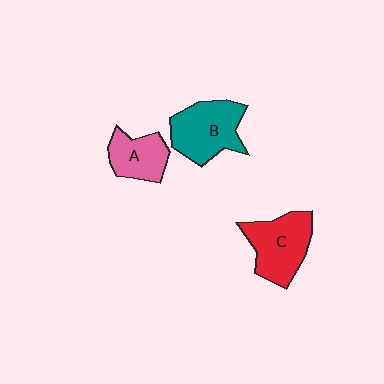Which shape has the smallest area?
Shape A (pink).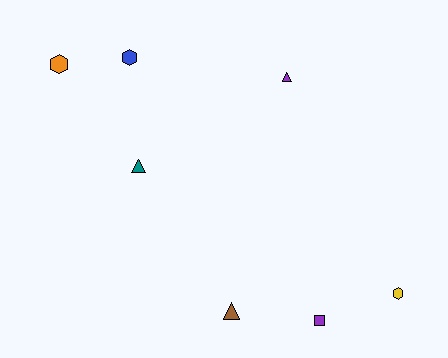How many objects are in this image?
There are 7 objects.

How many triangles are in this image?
There are 3 triangles.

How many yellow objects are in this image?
There is 1 yellow object.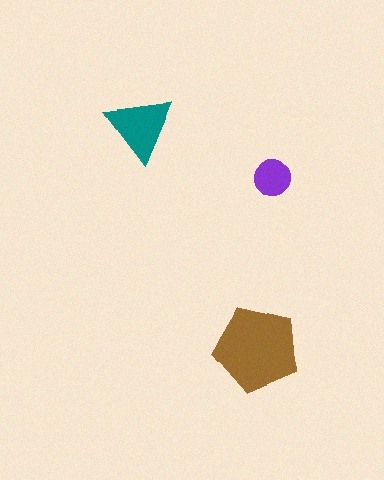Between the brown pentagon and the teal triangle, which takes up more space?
The brown pentagon.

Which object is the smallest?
The purple circle.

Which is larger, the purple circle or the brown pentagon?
The brown pentagon.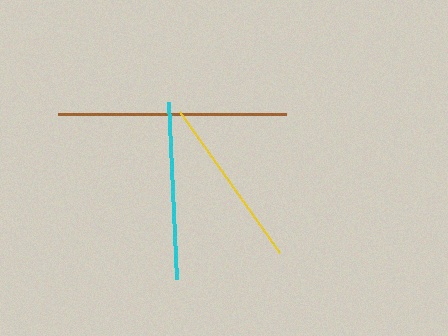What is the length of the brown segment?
The brown segment is approximately 228 pixels long.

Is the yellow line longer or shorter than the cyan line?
The cyan line is longer than the yellow line.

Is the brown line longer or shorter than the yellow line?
The brown line is longer than the yellow line.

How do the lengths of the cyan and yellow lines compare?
The cyan and yellow lines are approximately the same length.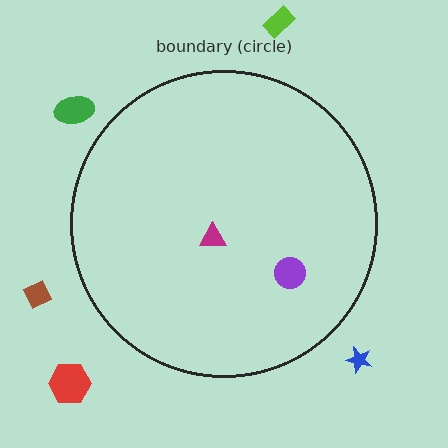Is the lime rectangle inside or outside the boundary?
Outside.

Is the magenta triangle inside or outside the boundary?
Inside.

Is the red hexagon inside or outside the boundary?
Outside.